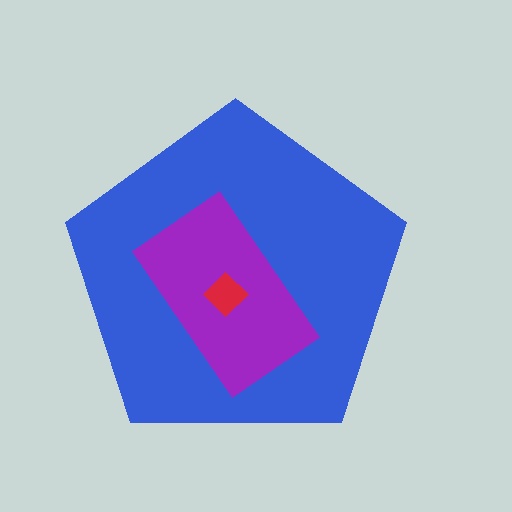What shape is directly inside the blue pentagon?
The purple rectangle.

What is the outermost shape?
The blue pentagon.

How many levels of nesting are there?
3.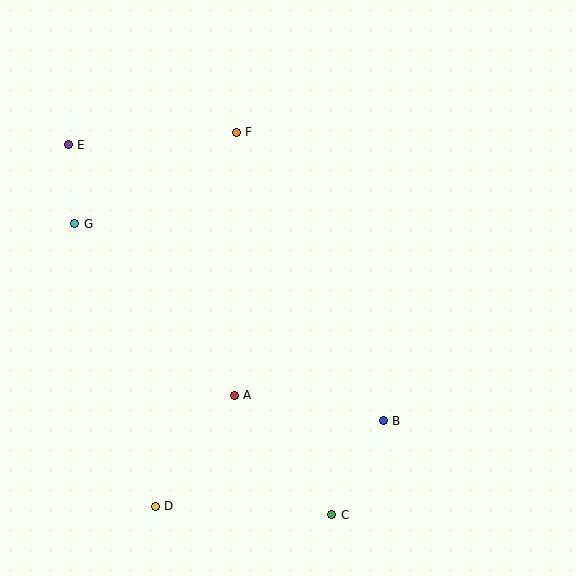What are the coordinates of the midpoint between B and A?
The midpoint between B and A is at (309, 408).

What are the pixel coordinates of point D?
Point D is at (155, 506).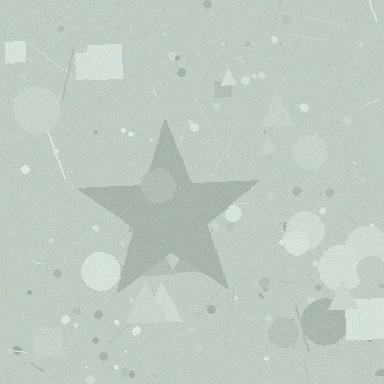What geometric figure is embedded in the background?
A star is embedded in the background.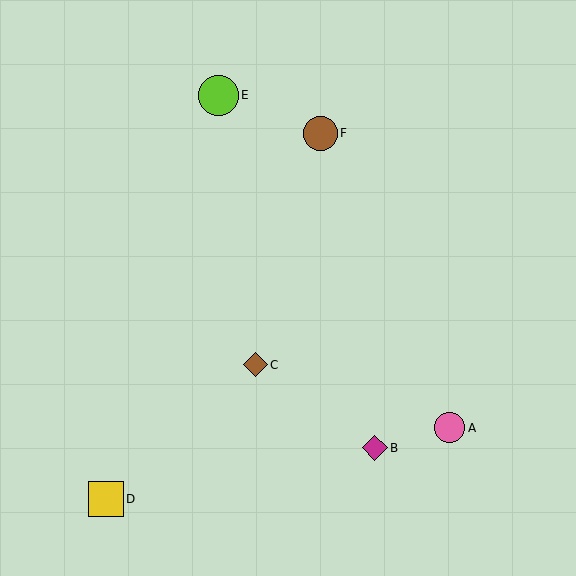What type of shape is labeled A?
Shape A is a pink circle.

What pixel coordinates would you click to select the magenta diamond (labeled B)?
Click at (375, 448) to select the magenta diamond B.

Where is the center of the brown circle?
The center of the brown circle is at (321, 133).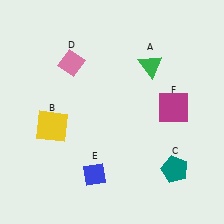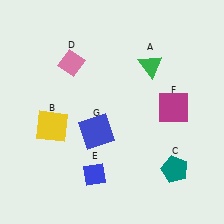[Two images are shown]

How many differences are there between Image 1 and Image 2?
There is 1 difference between the two images.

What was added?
A blue square (G) was added in Image 2.